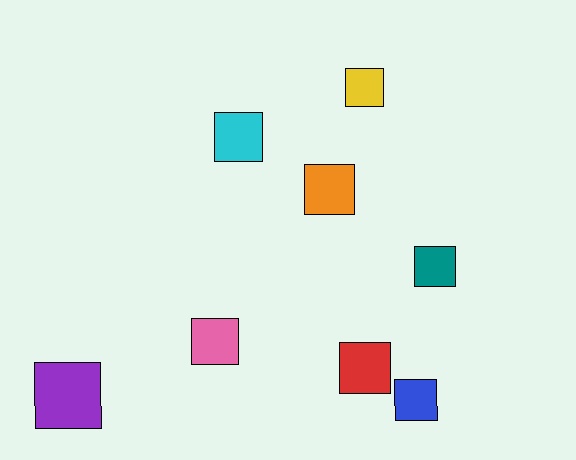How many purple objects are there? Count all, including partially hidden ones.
There is 1 purple object.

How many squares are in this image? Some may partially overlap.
There are 8 squares.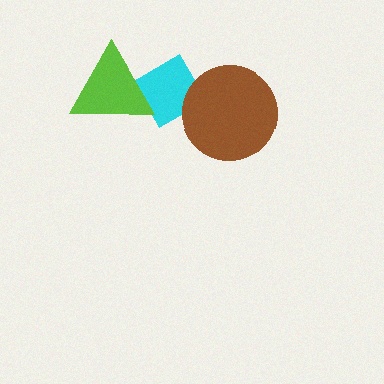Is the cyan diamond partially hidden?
Yes, it is partially covered by another shape.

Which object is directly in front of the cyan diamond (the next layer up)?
The lime triangle is directly in front of the cyan diamond.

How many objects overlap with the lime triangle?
1 object overlaps with the lime triangle.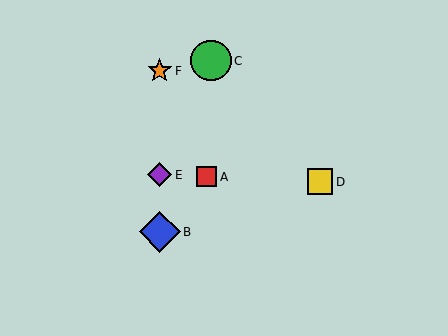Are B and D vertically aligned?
No, B is at x≈160 and D is at x≈320.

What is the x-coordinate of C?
Object C is at x≈211.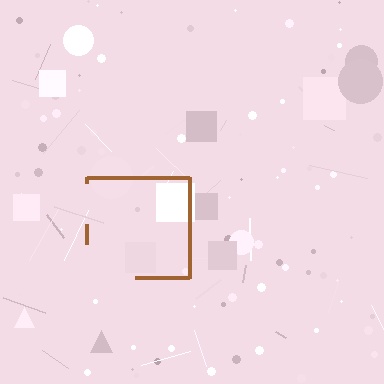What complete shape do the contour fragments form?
The contour fragments form a square.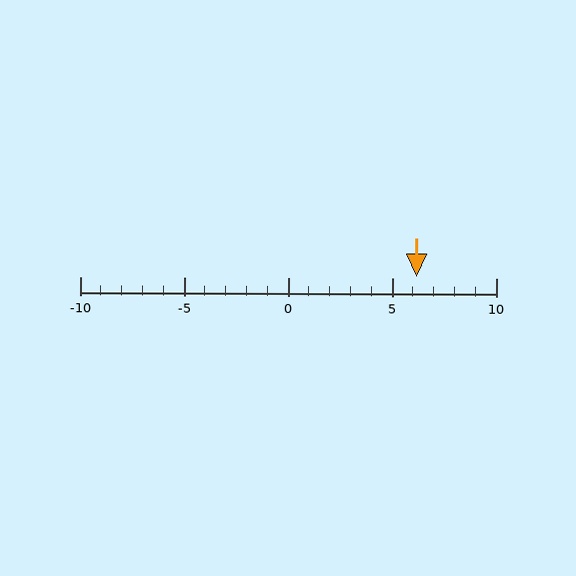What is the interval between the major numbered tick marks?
The major tick marks are spaced 5 units apart.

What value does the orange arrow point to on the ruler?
The orange arrow points to approximately 6.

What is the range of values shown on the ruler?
The ruler shows values from -10 to 10.